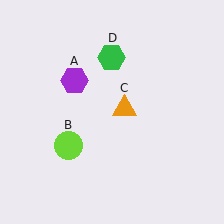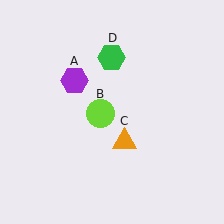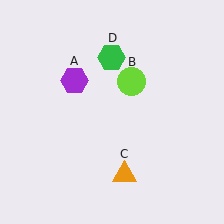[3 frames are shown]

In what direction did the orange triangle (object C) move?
The orange triangle (object C) moved down.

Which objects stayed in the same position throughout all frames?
Purple hexagon (object A) and green hexagon (object D) remained stationary.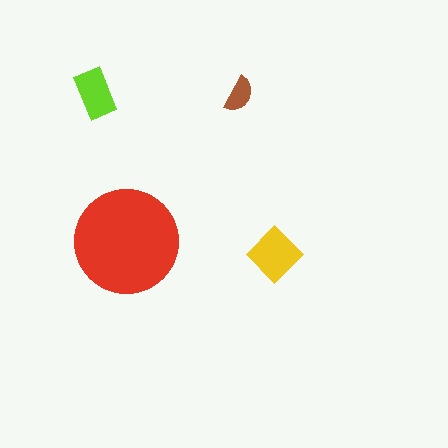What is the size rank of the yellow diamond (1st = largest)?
2nd.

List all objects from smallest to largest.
The brown semicircle, the lime rectangle, the yellow diamond, the red circle.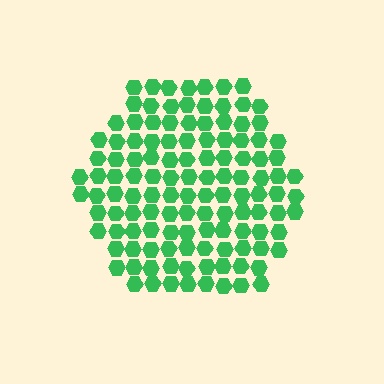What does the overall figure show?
The overall figure shows a hexagon.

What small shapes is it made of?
It is made of small hexagons.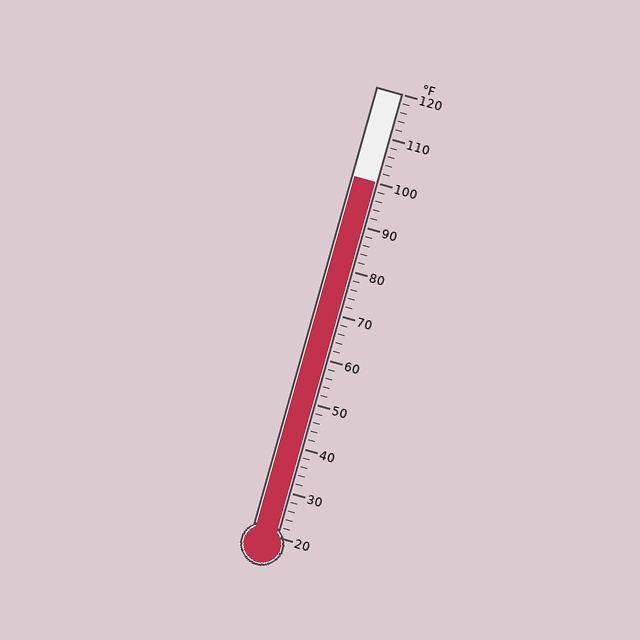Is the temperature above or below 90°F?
The temperature is above 90°F.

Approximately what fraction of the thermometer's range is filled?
The thermometer is filled to approximately 80% of its range.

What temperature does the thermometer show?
The thermometer shows approximately 100°F.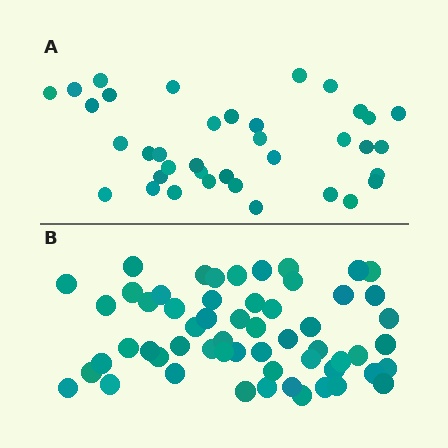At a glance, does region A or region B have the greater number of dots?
Region B (the bottom region) has more dots.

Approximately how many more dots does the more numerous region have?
Region B has approximately 20 more dots than region A.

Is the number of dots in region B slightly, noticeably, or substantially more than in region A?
Region B has substantially more. The ratio is roughly 1.5 to 1.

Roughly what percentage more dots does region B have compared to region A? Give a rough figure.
About 55% more.